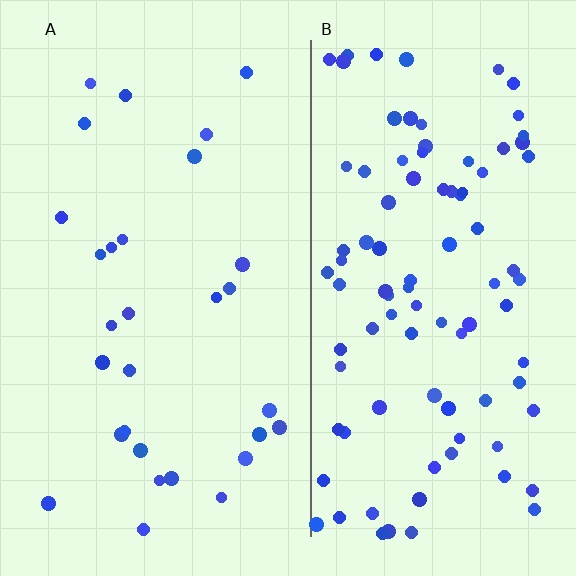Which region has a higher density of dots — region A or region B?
B (the right).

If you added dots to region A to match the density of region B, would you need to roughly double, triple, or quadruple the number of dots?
Approximately triple.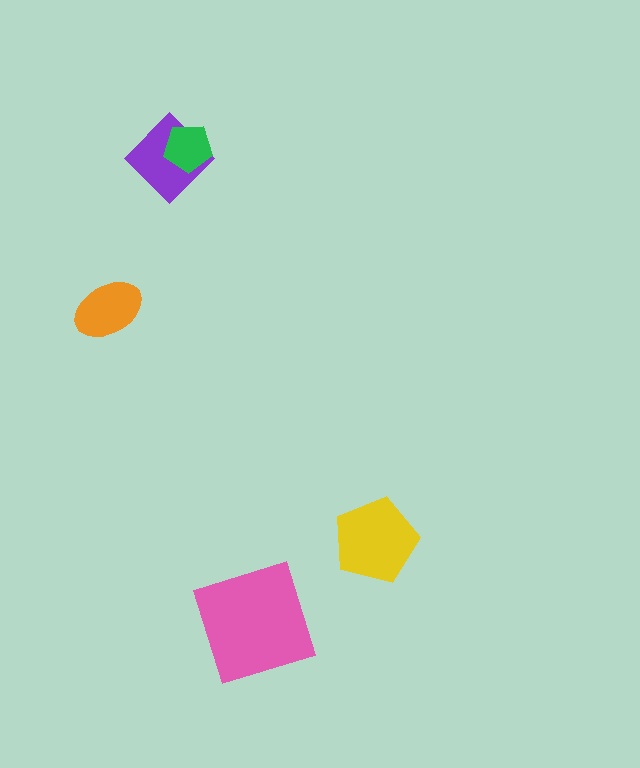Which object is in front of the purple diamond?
The green pentagon is in front of the purple diamond.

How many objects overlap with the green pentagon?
1 object overlaps with the green pentagon.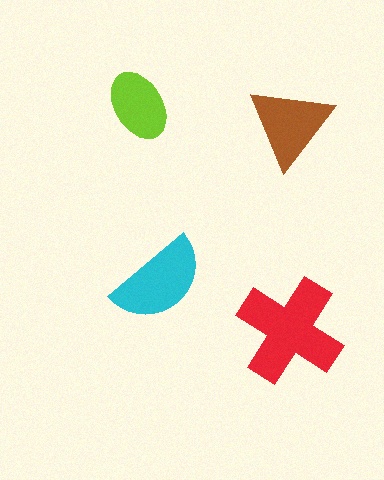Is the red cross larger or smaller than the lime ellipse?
Larger.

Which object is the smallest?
The lime ellipse.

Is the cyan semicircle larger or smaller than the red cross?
Smaller.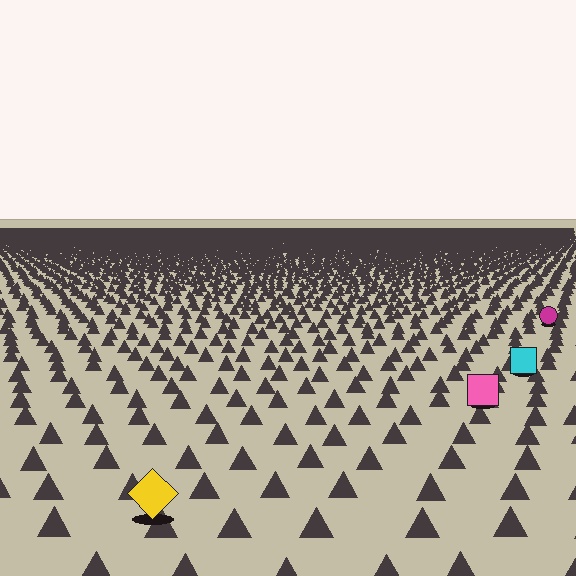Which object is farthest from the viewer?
The magenta circle is farthest from the viewer. It appears smaller and the ground texture around it is denser.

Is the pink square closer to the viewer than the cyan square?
Yes. The pink square is closer — you can tell from the texture gradient: the ground texture is coarser near it.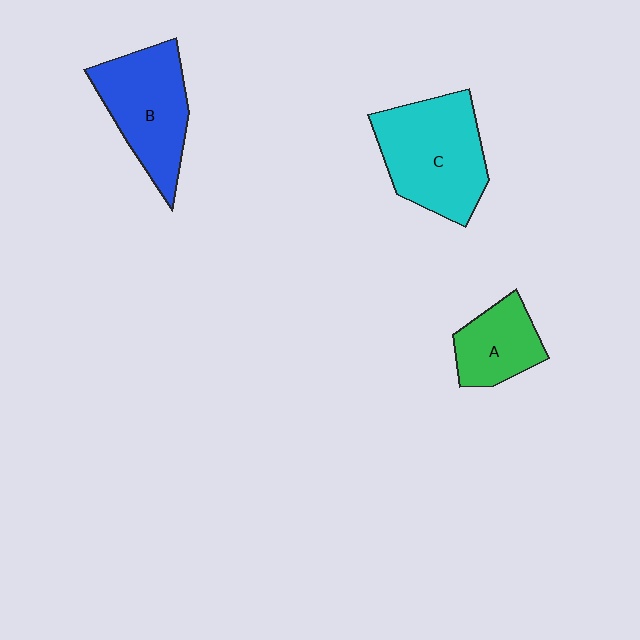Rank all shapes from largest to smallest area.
From largest to smallest: C (cyan), B (blue), A (green).